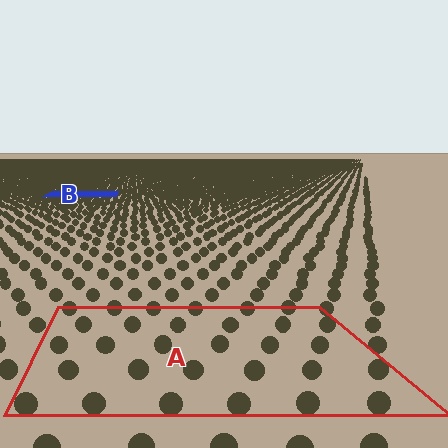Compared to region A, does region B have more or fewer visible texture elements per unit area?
Region B has more texture elements per unit area — they are packed more densely because it is farther away.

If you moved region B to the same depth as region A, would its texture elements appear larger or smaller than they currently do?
They would appear larger. At a closer depth, the same texture elements are projected at a bigger on-screen size.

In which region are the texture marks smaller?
The texture marks are smaller in region B, because it is farther away.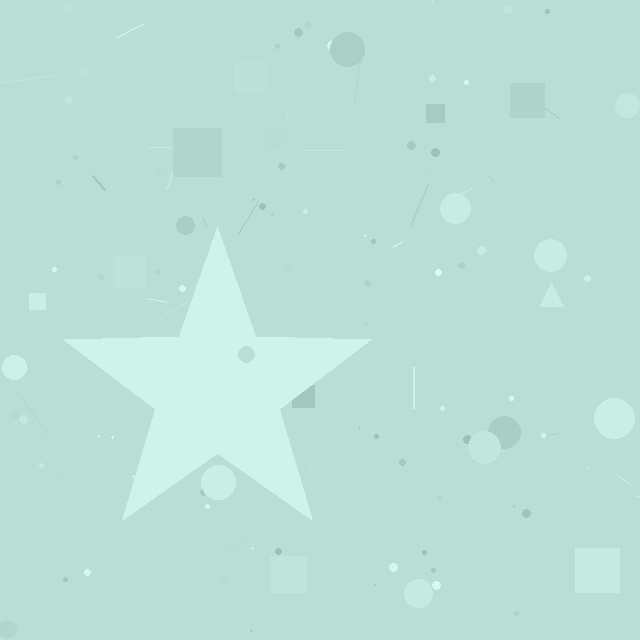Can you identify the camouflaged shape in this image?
The camouflaged shape is a star.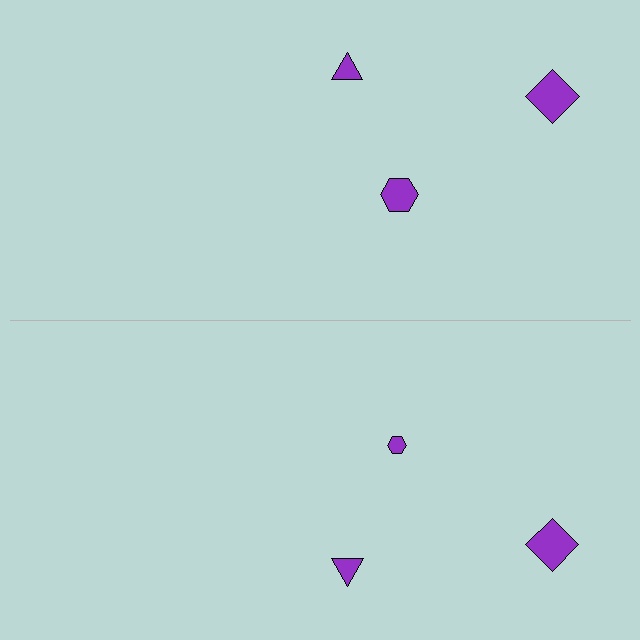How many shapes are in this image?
There are 6 shapes in this image.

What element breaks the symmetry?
The purple hexagon on the bottom side has a different size than its mirror counterpart.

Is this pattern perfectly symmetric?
No, the pattern is not perfectly symmetric. The purple hexagon on the bottom side has a different size than its mirror counterpart.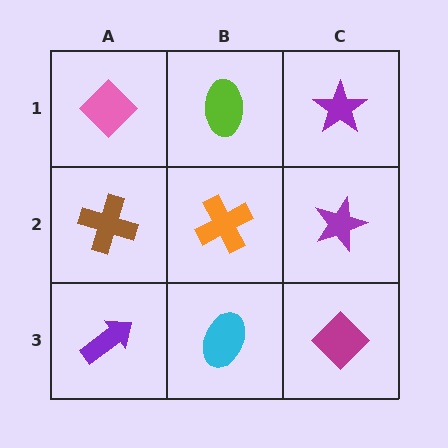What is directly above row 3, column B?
An orange cross.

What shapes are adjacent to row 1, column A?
A brown cross (row 2, column A), a lime ellipse (row 1, column B).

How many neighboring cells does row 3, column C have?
2.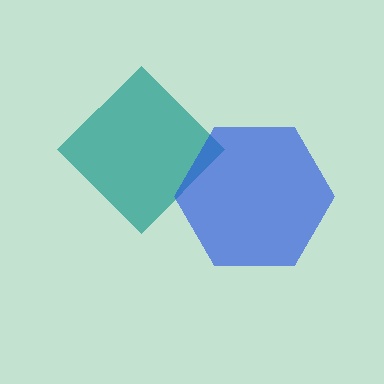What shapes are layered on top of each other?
The layered shapes are: a teal diamond, a blue hexagon.